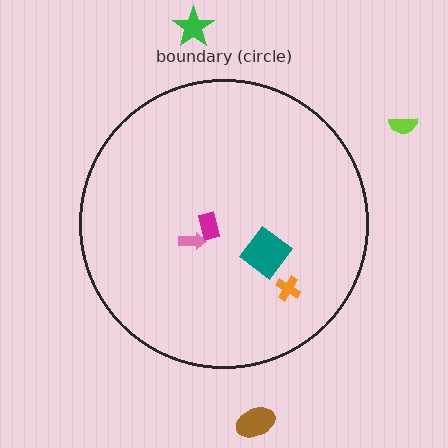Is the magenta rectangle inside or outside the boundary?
Inside.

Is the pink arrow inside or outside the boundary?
Inside.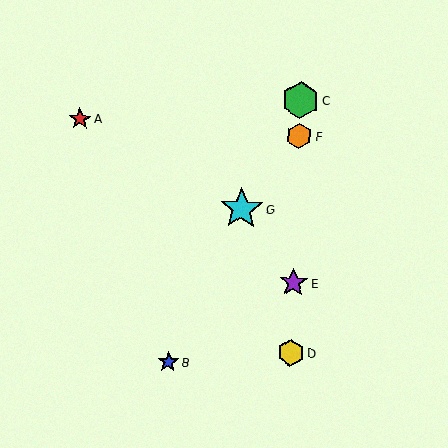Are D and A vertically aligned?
No, D is at x≈291 and A is at x≈80.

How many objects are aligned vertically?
4 objects (C, D, E, F) are aligned vertically.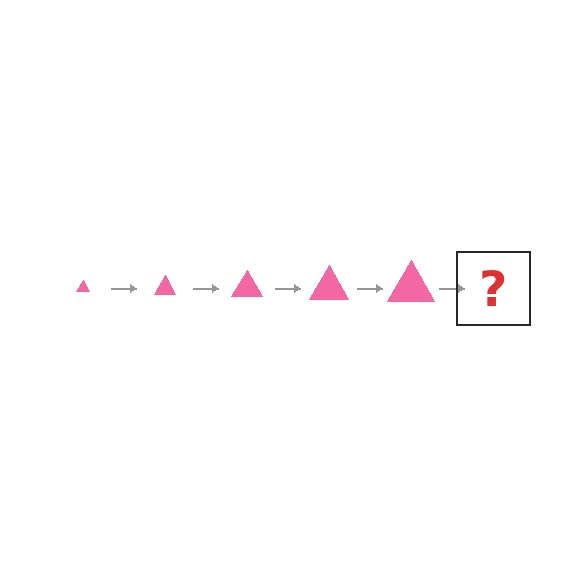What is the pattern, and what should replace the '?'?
The pattern is that the triangle gets progressively larger each step. The '?' should be a pink triangle, larger than the previous one.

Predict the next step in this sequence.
The next step is a pink triangle, larger than the previous one.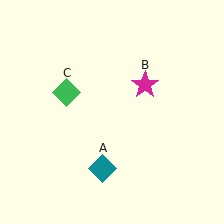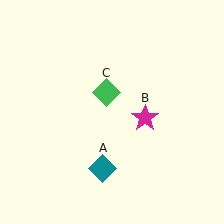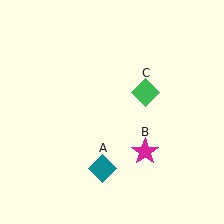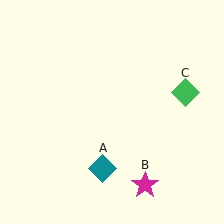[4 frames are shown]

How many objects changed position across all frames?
2 objects changed position: magenta star (object B), green diamond (object C).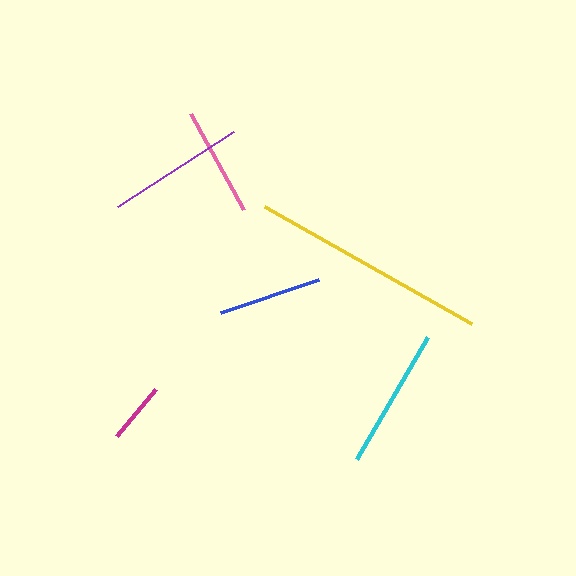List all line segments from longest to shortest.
From longest to shortest: yellow, cyan, purple, pink, blue, magenta.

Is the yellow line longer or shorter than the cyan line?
The yellow line is longer than the cyan line.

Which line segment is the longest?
The yellow line is the longest at approximately 238 pixels.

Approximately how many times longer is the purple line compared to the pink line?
The purple line is approximately 1.2 times the length of the pink line.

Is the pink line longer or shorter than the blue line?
The pink line is longer than the blue line.